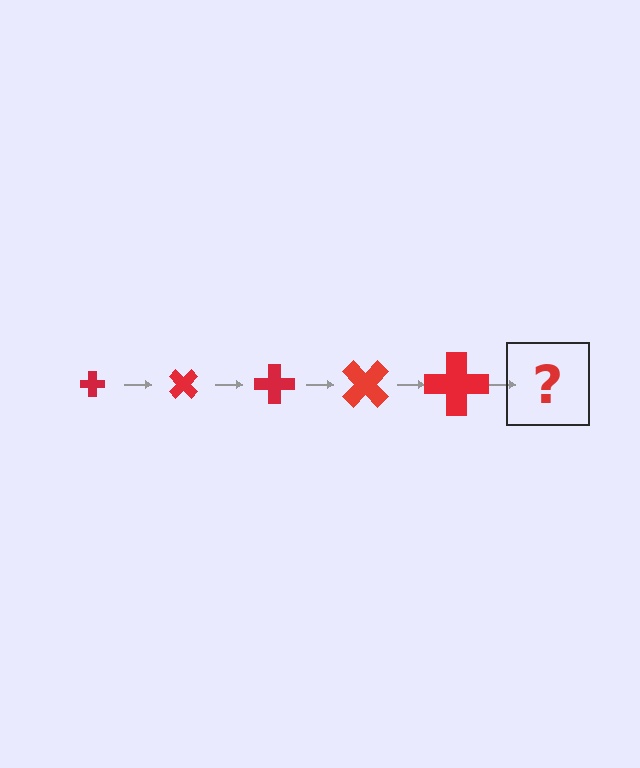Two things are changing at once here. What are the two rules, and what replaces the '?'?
The two rules are that the cross grows larger each step and it rotates 45 degrees each step. The '?' should be a cross, larger than the previous one and rotated 225 degrees from the start.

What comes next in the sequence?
The next element should be a cross, larger than the previous one and rotated 225 degrees from the start.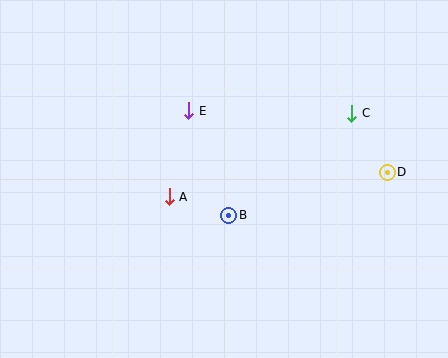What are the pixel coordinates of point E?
Point E is at (189, 111).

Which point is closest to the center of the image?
Point B at (229, 215) is closest to the center.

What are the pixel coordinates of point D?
Point D is at (387, 172).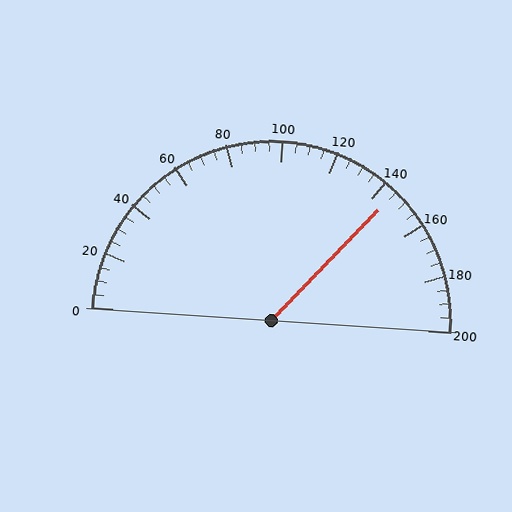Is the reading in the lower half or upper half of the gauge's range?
The reading is in the upper half of the range (0 to 200).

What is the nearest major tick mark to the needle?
The nearest major tick mark is 140.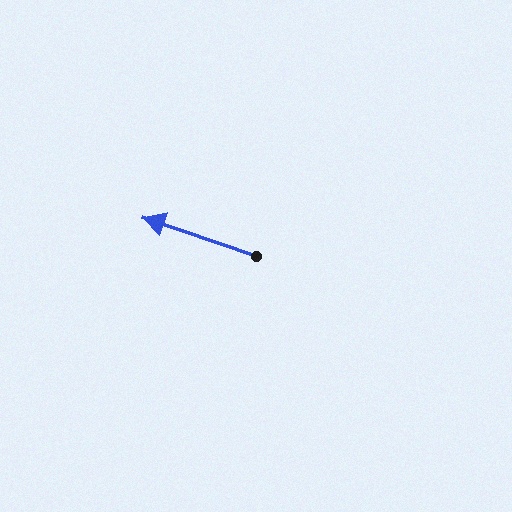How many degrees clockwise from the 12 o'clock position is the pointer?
Approximately 289 degrees.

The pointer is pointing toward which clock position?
Roughly 10 o'clock.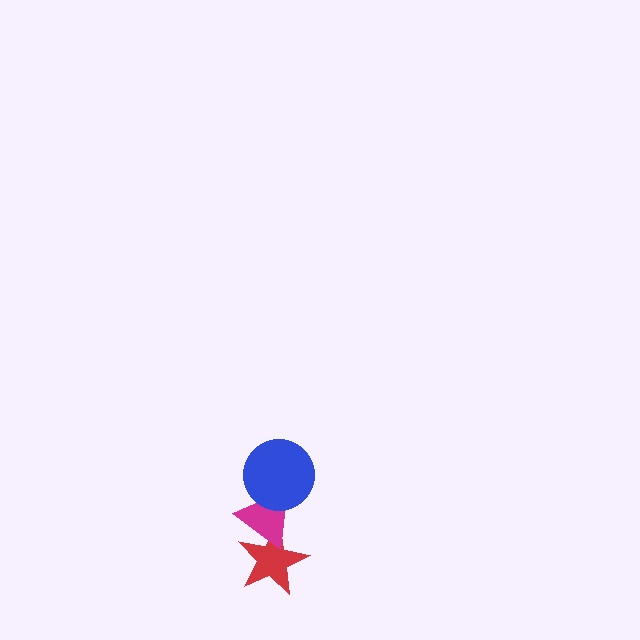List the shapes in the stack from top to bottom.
From top to bottom: the blue circle, the magenta triangle, the red star.